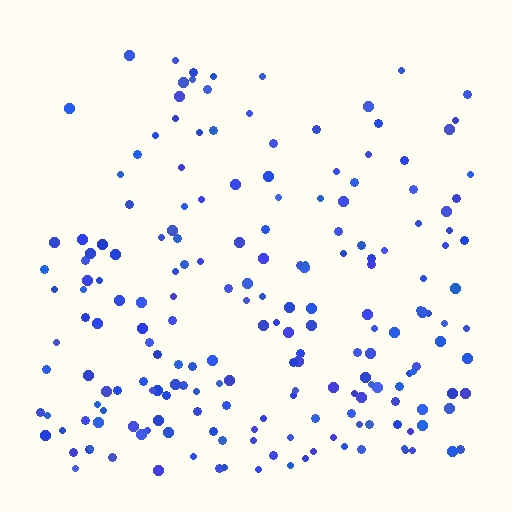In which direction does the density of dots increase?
From top to bottom, with the bottom side densest.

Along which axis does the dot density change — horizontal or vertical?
Vertical.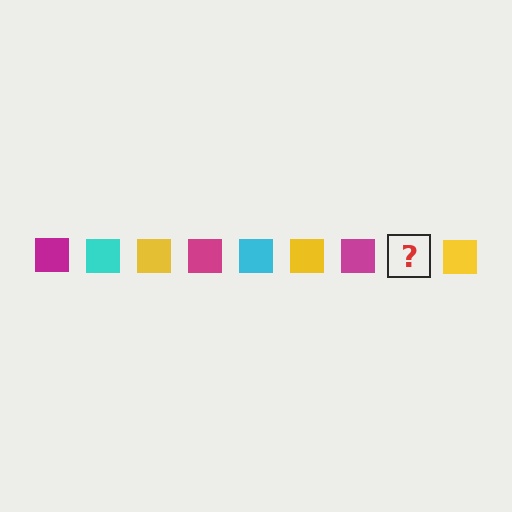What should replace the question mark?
The question mark should be replaced with a cyan square.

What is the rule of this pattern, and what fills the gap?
The rule is that the pattern cycles through magenta, cyan, yellow squares. The gap should be filled with a cyan square.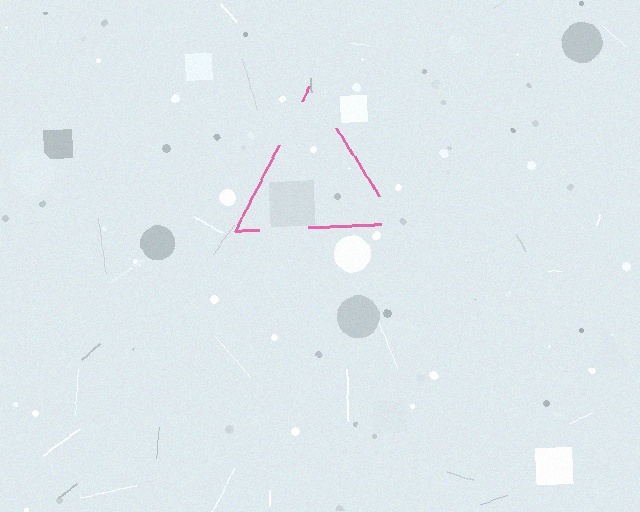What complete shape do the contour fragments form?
The contour fragments form a triangle.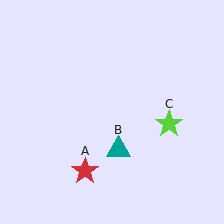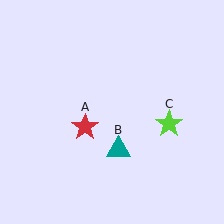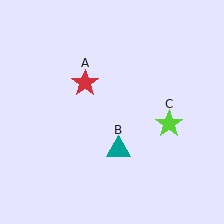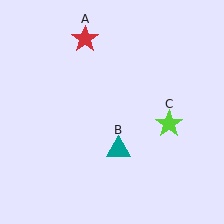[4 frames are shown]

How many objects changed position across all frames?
1 object changed position: red star (object A).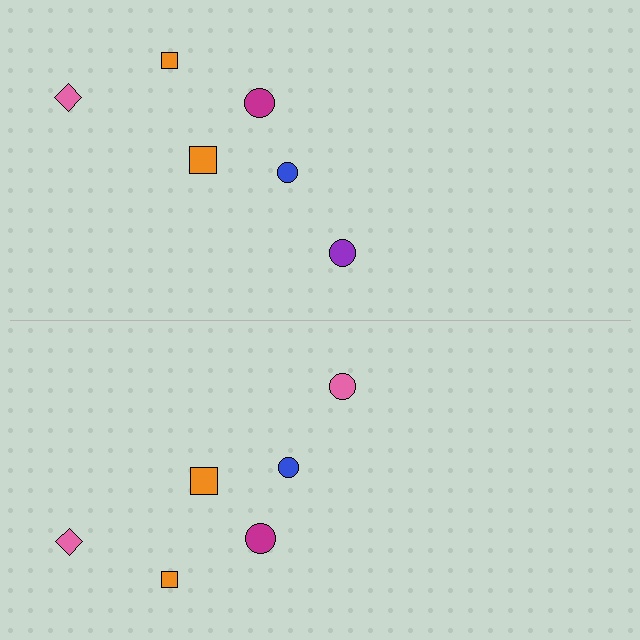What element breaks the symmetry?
The pink circle on the bottom side breaks the symmetry — its mirror counterpart is purple.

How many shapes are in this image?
There are 12 shapes in this image.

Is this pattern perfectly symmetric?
No, the pattern is not perfectly symmetric. The pink circle on the bottom side breaks the symmetry — its mirror counterpart is purple.